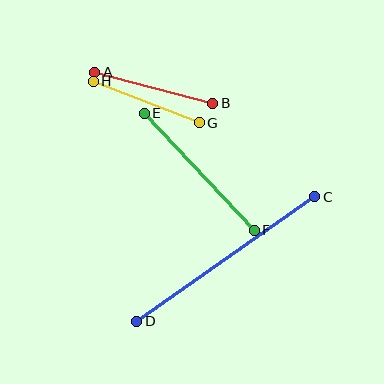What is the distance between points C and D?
The distance is approximately 217 pixels.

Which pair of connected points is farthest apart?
Points C and D are farthest apart.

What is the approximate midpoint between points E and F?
The midpoint is at approximately (199, 172) pixels.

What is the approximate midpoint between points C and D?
The midpoint is at approximately (226, 259) pixels.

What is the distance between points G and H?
The distance is approximately 114 pixels.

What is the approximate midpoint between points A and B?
The midpoint is at approximately (154, 88) pixels.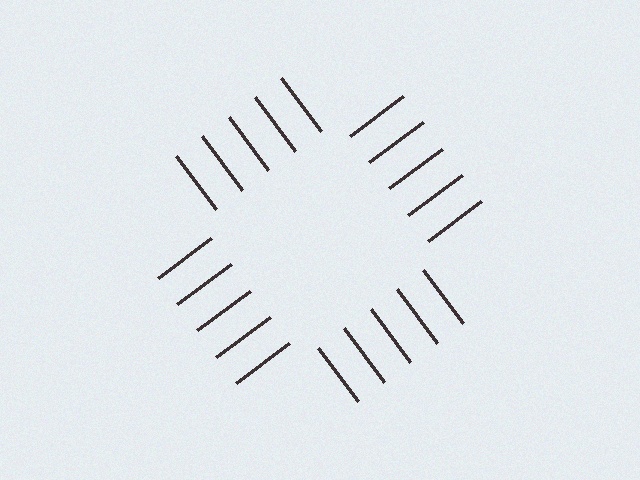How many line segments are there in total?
20 — 5 along each of the 4 edges.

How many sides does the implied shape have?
4 sides — the line-ends trace a square.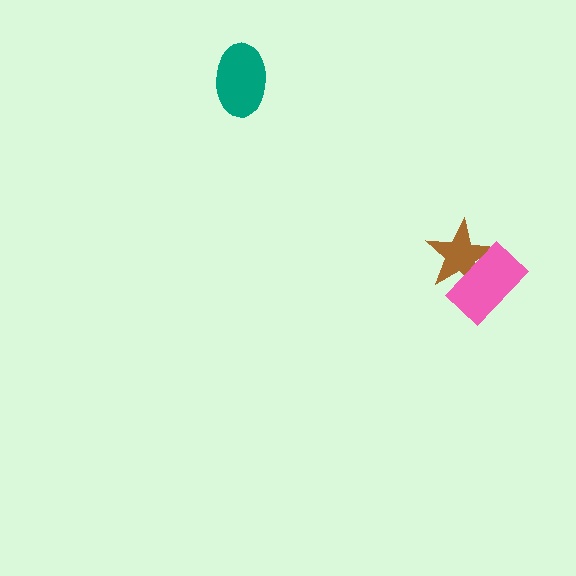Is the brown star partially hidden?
Yes, it is partially covered by another shape.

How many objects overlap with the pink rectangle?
1 object overlaps with the pink rectangle.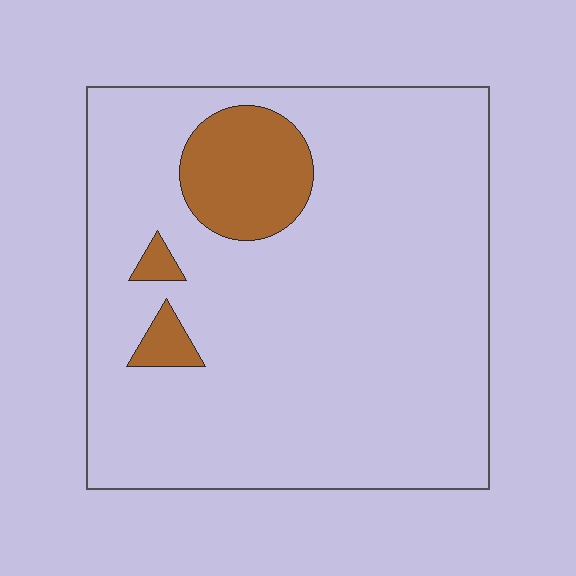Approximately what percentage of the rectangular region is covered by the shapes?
Approximately 10%.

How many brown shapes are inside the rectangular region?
3.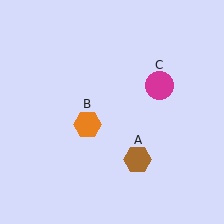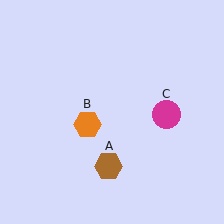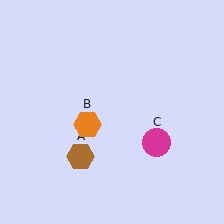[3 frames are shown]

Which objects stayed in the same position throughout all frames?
Orange hexagon (object B) remained stationary.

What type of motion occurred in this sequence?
The brown hexagon (object A), magenta circle (object C) rotated clockwise around the center of the scene.